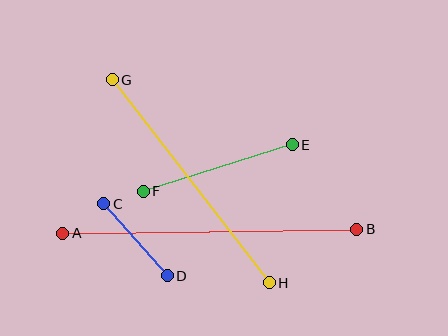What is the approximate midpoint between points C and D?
The midpoint is at approximately (135, 240) pixels.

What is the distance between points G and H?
The distance is approximately 256 pixels.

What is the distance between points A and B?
The distance is approximately 294 pixels.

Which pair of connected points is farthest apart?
Points A and B are farthest apart.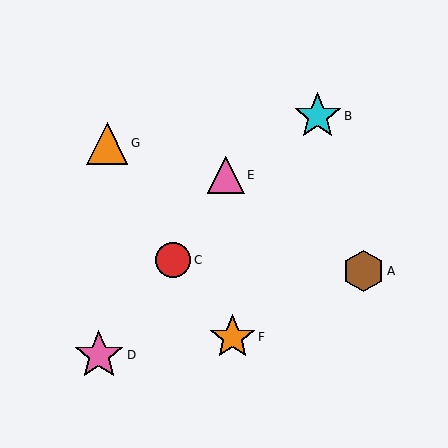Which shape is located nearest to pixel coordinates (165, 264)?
The red circle (labeled C) at (173, 260) is nearest to that location.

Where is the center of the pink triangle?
The center of the pink triangle is at (226, 175).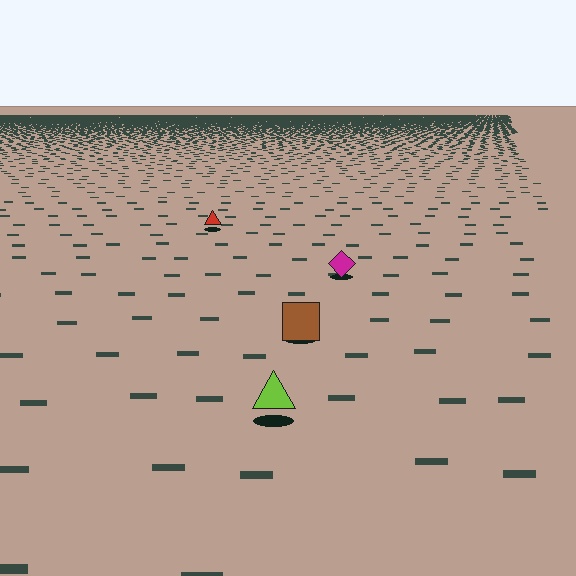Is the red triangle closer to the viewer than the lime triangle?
No. The lime triangle is closer — you can tell from the texture gradient: the ground texture is coarser near it.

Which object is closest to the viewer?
The lime triangle is closest. The texture marks near it are larger and more spread out.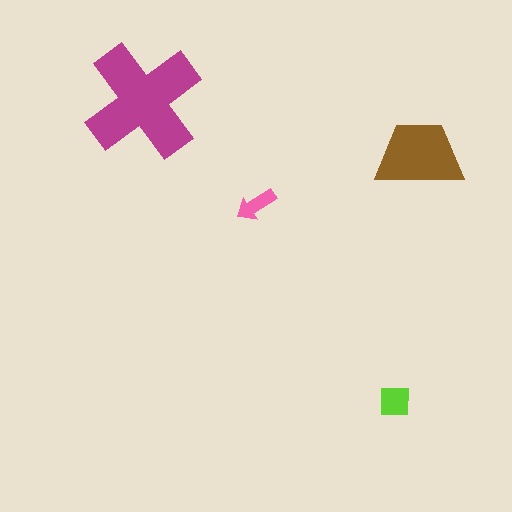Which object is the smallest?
The pink arrow.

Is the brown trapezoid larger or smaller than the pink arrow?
Larger.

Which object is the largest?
The magenta cross.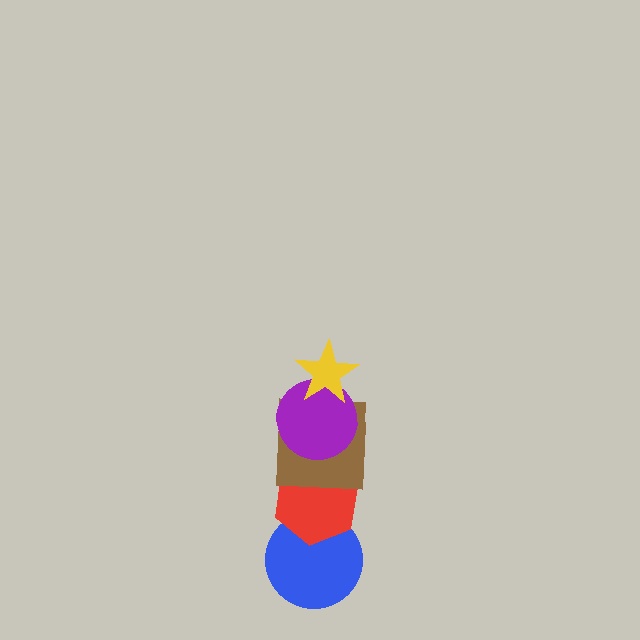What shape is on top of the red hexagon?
The brown square is on top of the red hexagon.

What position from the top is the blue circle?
The blue circle is 5th from the top.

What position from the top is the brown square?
The brown square is 3rd from the top.